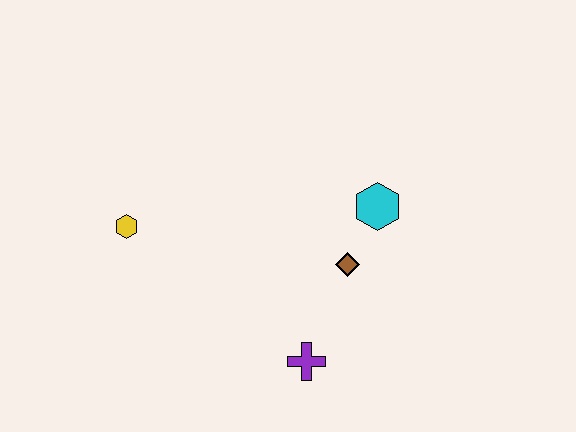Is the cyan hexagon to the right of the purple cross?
Yes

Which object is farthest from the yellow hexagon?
The cyan hexagon is farthest from the yellow hexagon.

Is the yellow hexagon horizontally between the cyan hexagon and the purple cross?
No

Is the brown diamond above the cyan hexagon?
No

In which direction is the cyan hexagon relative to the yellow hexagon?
The cyan hexagon is to the right of the yellow hexagon.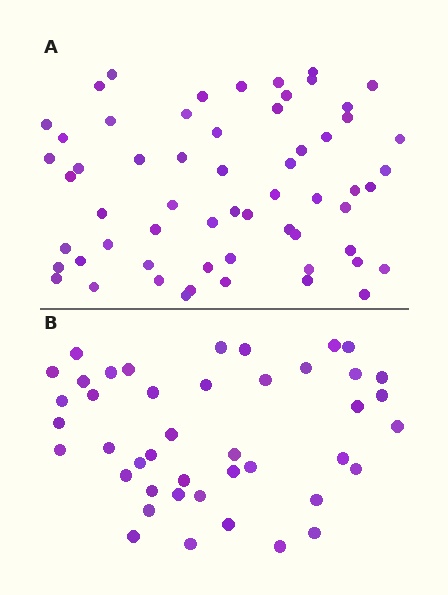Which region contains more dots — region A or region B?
Region A (the top region) has more dots.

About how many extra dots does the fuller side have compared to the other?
Region A has approximately 15 more dots than region B.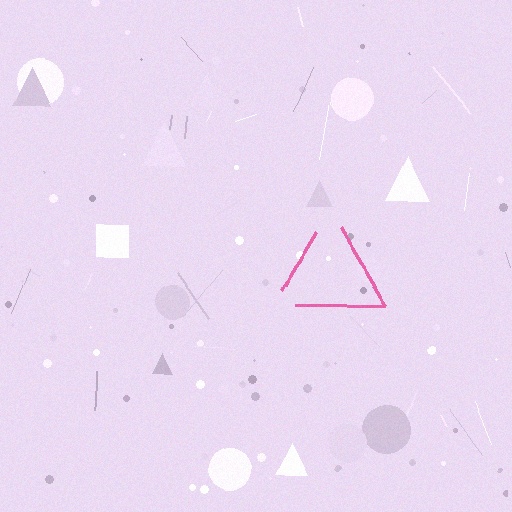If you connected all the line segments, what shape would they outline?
They would outline a triangle.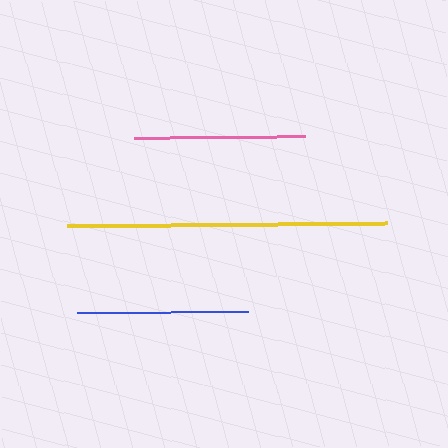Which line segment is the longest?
The yellow line is the longest at approximately 320 pixels.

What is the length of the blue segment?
The blue segment is approximately 171 pixels long.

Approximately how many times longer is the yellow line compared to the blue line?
The yellow line is approximately 1.9 times the length of the blue line.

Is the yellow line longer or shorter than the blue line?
The yellow line is longer than the blue line.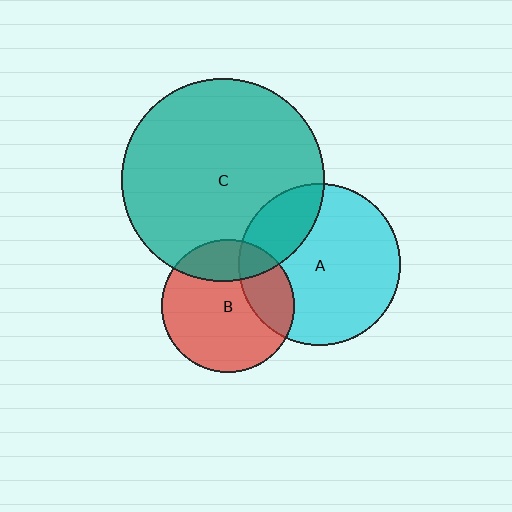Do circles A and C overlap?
Yes.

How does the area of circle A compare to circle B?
Approximately 1.5 times.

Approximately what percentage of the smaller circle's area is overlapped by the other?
Approximately 25%.